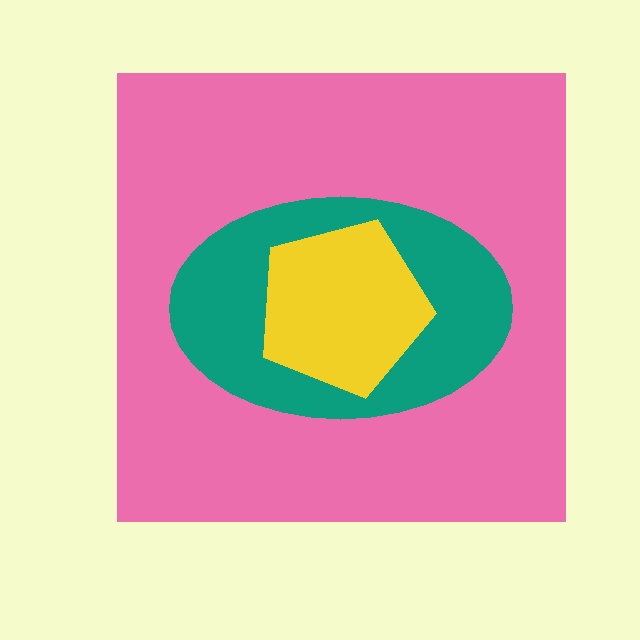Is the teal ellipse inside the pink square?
Yes.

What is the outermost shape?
The pink square.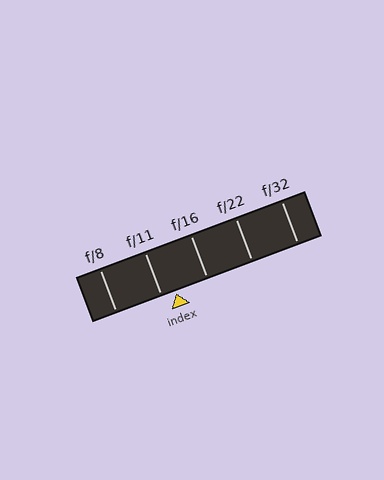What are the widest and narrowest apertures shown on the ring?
The widest aperture shown is f/8 and the narrowest is f/32.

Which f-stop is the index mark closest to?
The index mark is closest to f/11.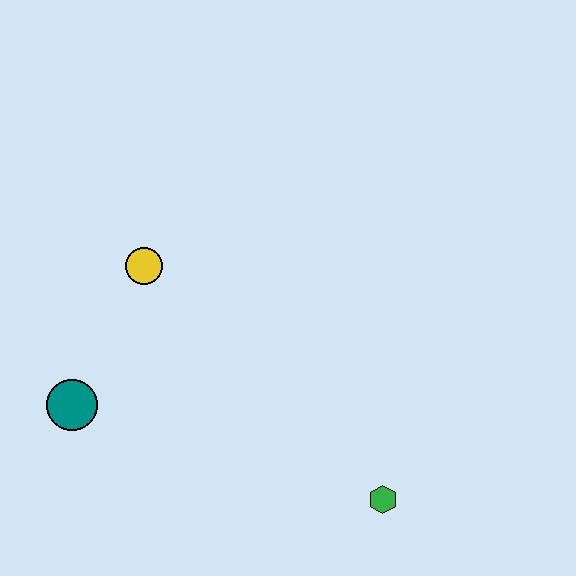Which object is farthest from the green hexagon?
The yellow circle is farthest from the green hexagon.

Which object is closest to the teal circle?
The yellow circle is closest to the teal circle.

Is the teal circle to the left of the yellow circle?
Yes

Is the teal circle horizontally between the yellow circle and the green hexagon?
No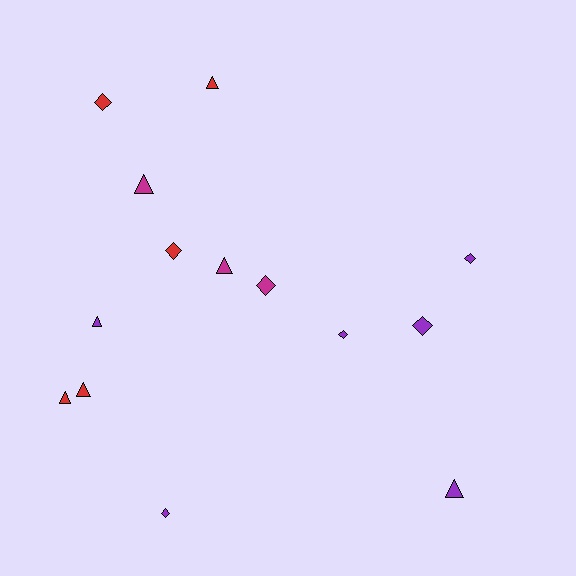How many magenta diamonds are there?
There is 1 magenta diamond.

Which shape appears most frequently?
Diamond, with 7 objects.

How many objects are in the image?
There are 14 objects.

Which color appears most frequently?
Purple, with 6 objects.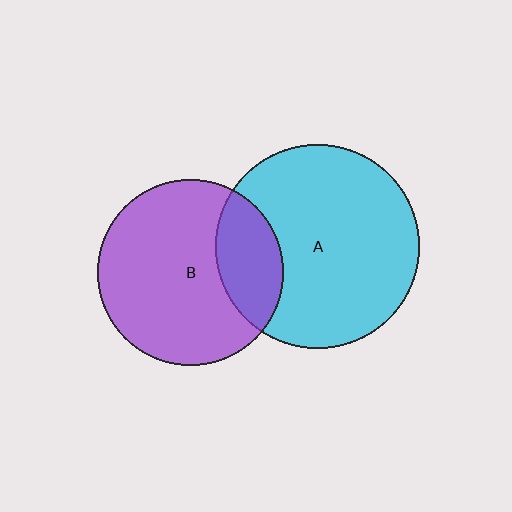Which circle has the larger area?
Circle A (cyan).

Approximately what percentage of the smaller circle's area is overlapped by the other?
Approximately 25%.